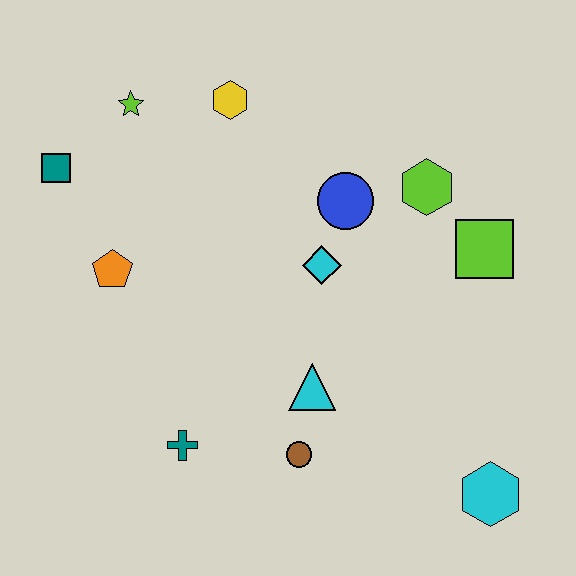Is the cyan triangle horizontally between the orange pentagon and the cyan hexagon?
Yes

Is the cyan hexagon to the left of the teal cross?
No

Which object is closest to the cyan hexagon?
The brown circle is closest to the cyan hexagon.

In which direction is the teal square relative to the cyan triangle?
The teal square is to the left of the cyan triangle.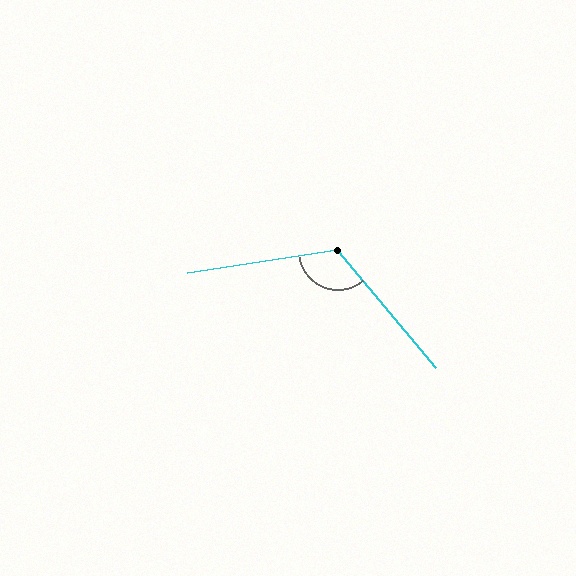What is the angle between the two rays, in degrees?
Approximately 122 degrees.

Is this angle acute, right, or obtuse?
It is obtuse.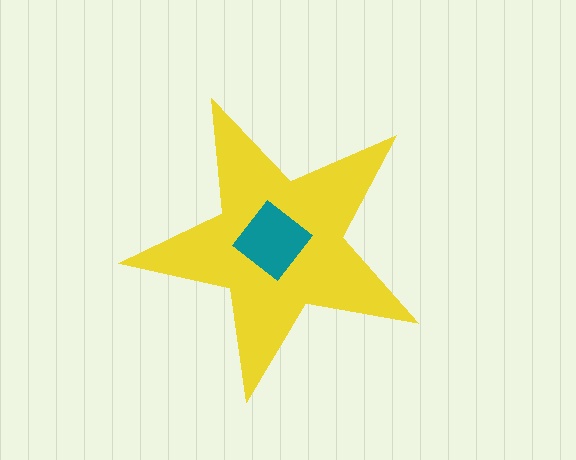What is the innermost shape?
The teal diamond.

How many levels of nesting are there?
2.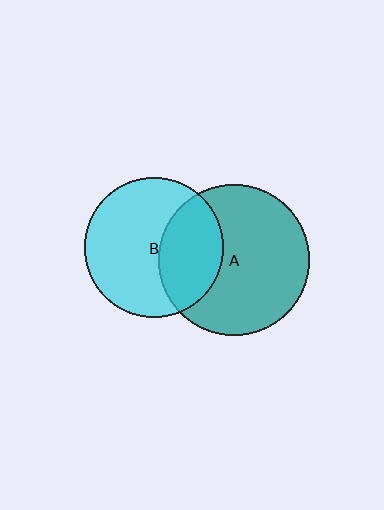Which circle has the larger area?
Circle A (teal).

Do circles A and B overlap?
Yes.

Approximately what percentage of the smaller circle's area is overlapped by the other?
Approximately 35%.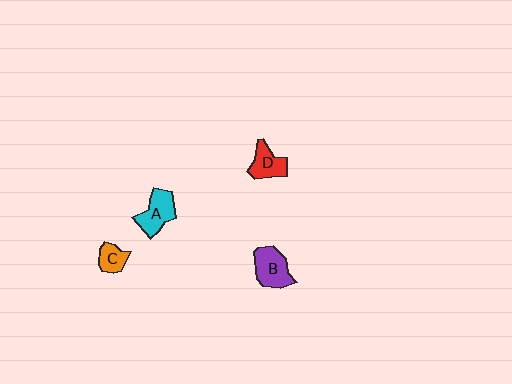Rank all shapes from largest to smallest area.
From largest to smallest: B (purple), A (cyan), D (red), C (orange).